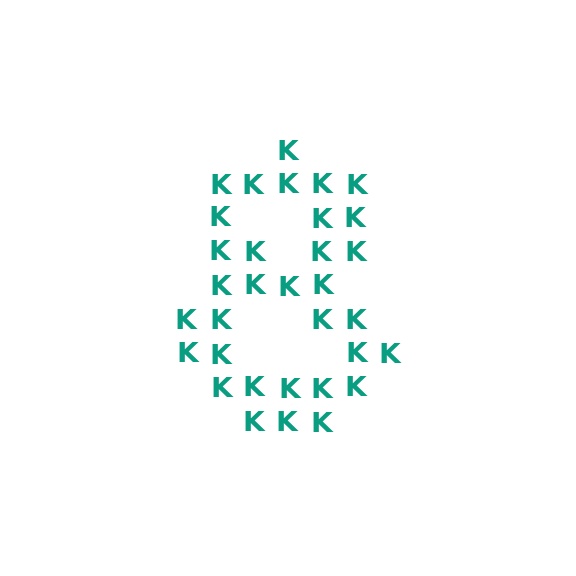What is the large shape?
The large shape is the digit 8.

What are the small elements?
The small elements are letter K's.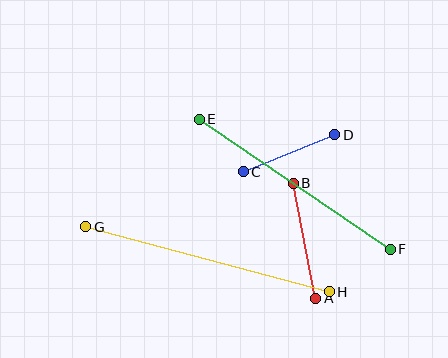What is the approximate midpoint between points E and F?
The midpoint is at approximately (295, 184) pixels.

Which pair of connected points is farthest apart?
Points G and H are farthest apart.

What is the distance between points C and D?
The distance is approximately 99 pixels.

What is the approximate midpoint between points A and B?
The midpoint is at approximately (305, 241) pixels.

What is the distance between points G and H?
The distance is approximately 252 pixels.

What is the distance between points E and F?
The distance is approximately 231 pixels.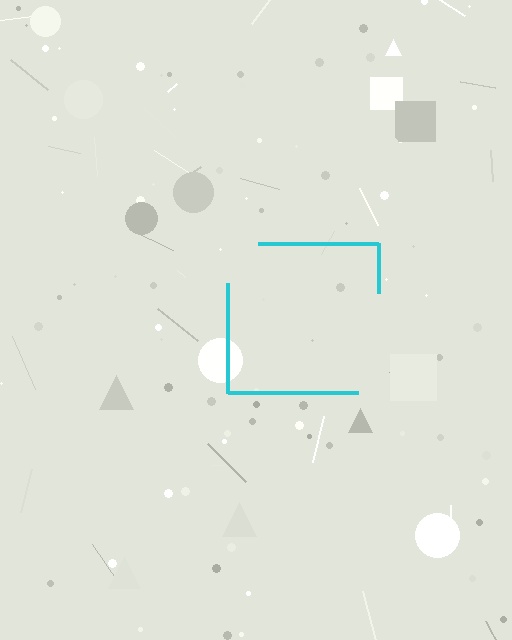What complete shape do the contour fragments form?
The contour fragments form a square.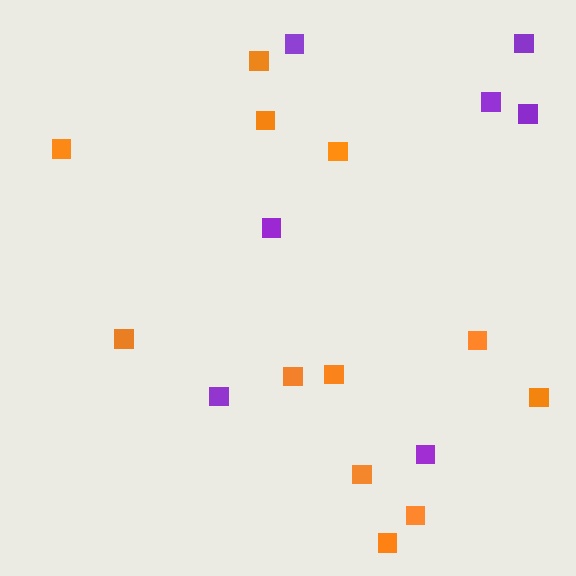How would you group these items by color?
There are 2 groups: one group of orange squares (12) and one group of purple squares (7).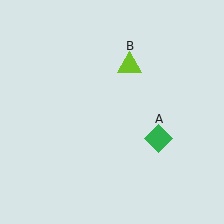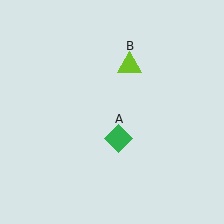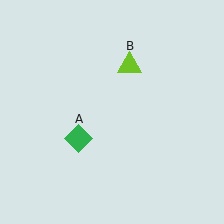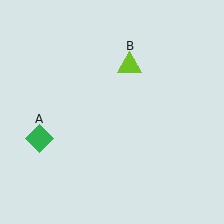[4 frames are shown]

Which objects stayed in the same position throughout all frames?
Lime triangle (object B) remained stationary.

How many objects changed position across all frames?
1 object changed position: green diamond (object A).